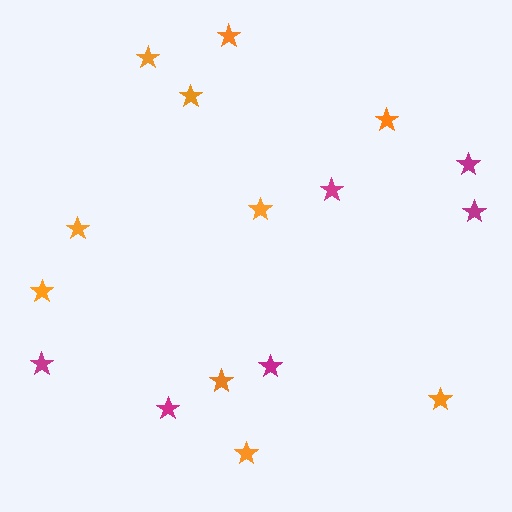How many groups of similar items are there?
There are 2 groups: one group of orange stars (10) and one group of magenta stars (6).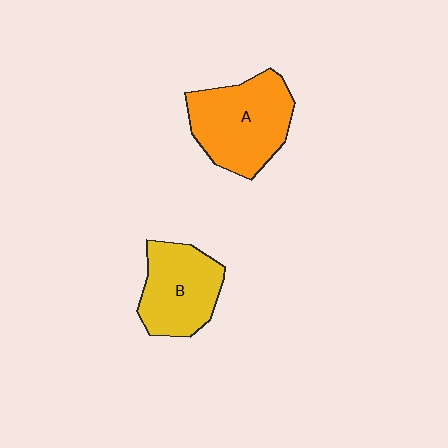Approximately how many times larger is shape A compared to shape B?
Approximately 1.2 times.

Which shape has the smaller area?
Shape B (yellow).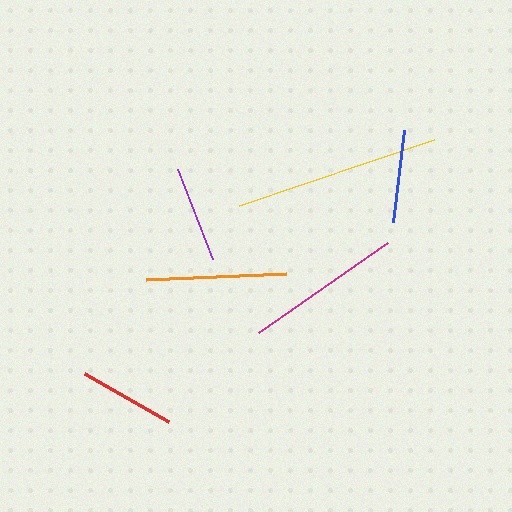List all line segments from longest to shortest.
From longest to shortest: yellow, magenta, orange, red, purple, blue.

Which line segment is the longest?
The yellow line is the longest at approximately 206 pixels.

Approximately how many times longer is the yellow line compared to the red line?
The yellow line is approximately 2.1 times the length of the red line.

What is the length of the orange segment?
The orange segment is approximately 140 pixels long.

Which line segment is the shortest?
The blue line is the shortest at approximately 93 pixels.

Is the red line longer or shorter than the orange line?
The orange line is longer than the red line.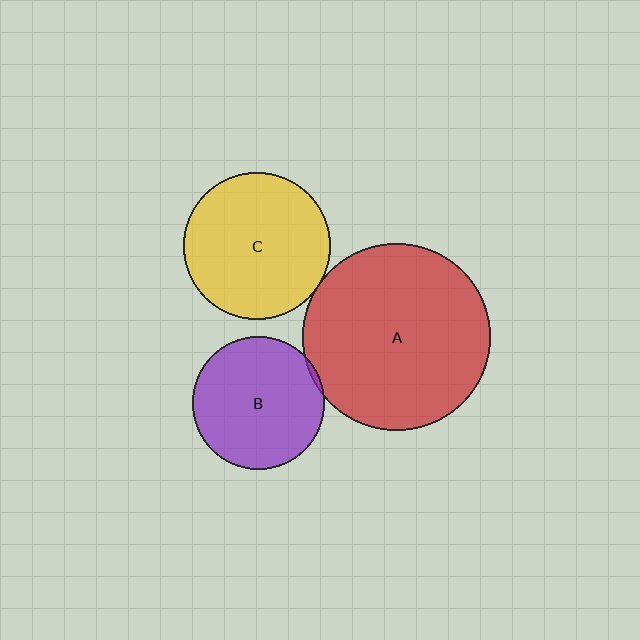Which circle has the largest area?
Circle A (red).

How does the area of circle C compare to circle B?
Approximately 1.2 times.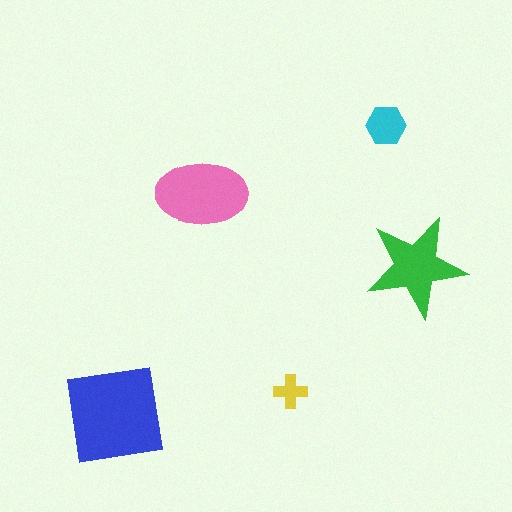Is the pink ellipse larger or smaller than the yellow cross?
Larger.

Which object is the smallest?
The yellow cross.